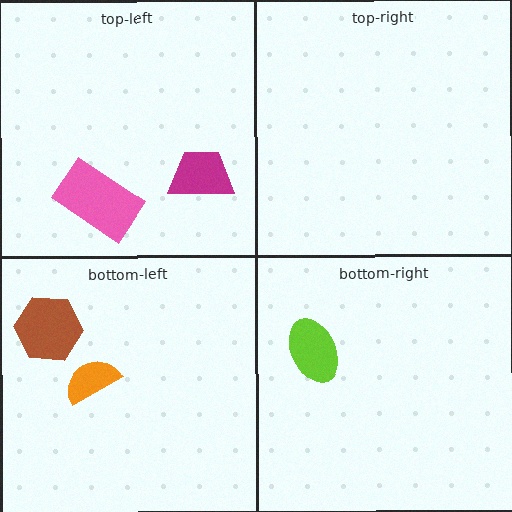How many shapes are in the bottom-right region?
1.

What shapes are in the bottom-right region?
The lime ellipse.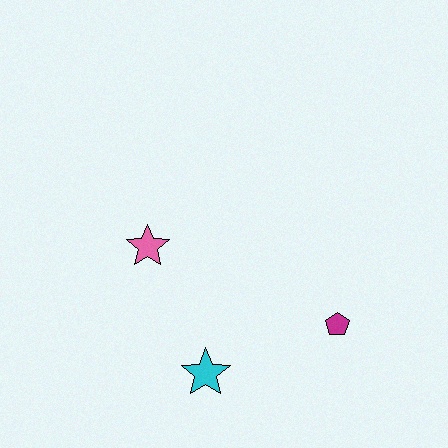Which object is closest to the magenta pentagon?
The cyan star is closest to the magenta pentagon.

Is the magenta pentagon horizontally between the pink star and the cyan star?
No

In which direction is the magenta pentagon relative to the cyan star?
The magenta pentagon is to the right of the cyan star.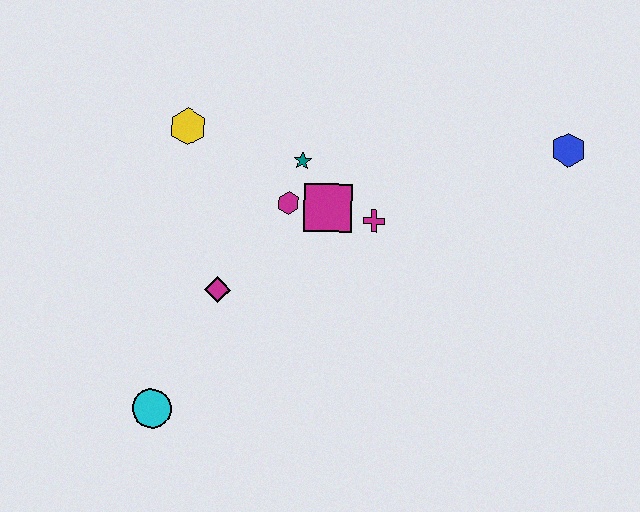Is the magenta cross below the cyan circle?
No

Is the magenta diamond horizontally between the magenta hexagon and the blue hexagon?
No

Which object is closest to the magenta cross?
The magenta square is closest to the magenta cross.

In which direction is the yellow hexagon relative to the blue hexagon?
The yellow hexagon is to the left of the blue hexagon.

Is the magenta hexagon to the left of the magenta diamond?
No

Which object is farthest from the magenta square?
The cyan circle is farthest from the magenta square.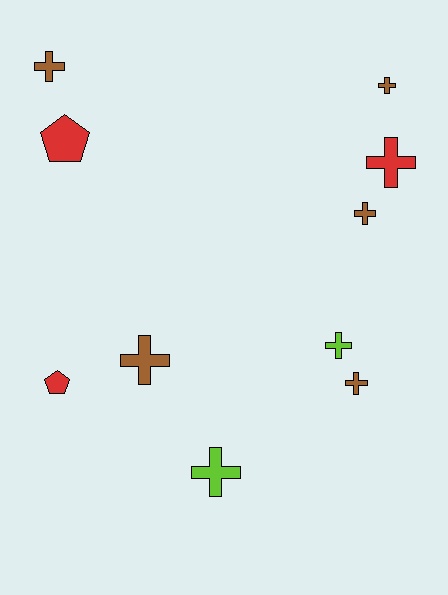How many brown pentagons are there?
There are no brown pentagons.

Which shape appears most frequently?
Cross, with 8 objects.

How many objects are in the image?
There are 10 objects.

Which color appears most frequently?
Brown, with 5 objects.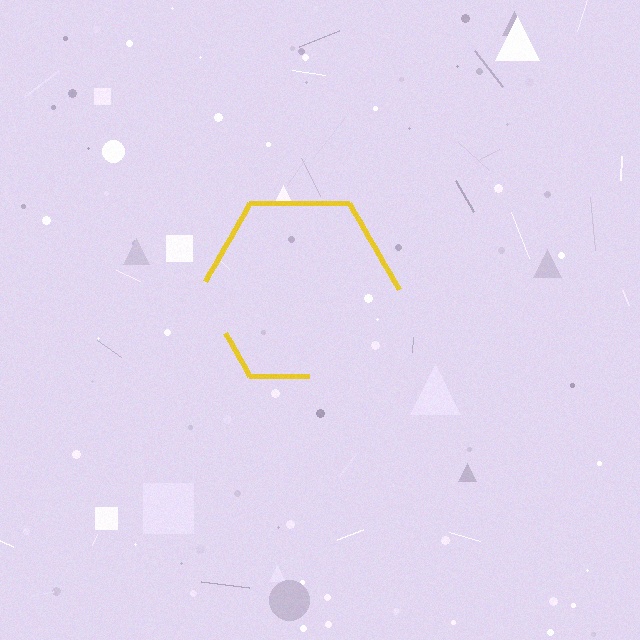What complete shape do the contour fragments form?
The contour fragments form a hexagon.